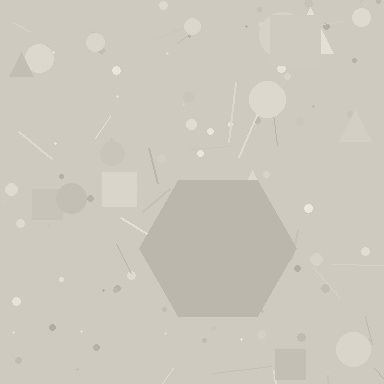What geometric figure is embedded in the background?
A hexagon is embedded in the background.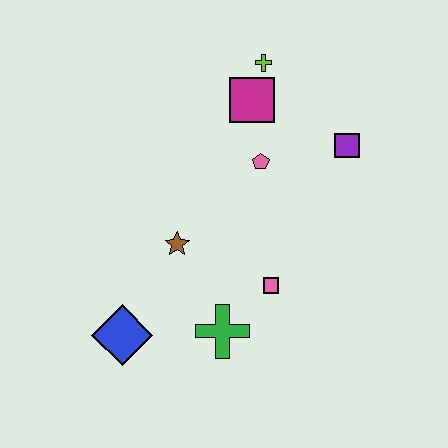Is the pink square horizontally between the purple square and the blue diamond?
Yes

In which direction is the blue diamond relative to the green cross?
The blue diamond is to the left of the green cross.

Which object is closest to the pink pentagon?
The magenta square is closest to the pink pentagon.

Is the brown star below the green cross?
No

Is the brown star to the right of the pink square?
No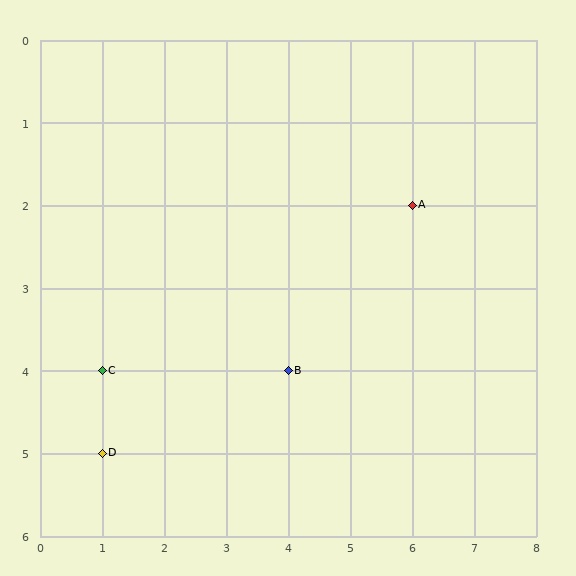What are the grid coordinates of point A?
Point A is at grid coordinates (6, 2).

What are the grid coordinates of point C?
Point C is at grid coordinates (1, 4).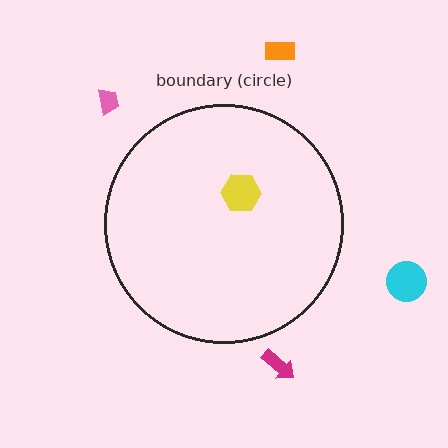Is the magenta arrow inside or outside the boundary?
Outside.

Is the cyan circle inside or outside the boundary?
Outside.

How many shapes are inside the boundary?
1 inside, 4 outside.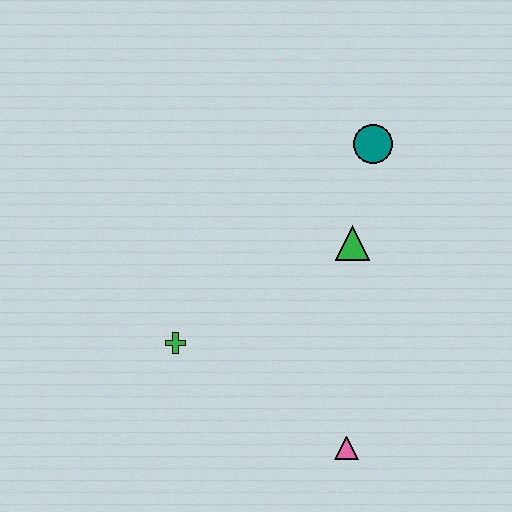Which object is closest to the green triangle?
The teal circle is closest to the green triangle.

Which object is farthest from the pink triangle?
The teal circle is farthest from the pink triangle.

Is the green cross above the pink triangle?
Yes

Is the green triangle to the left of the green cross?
No